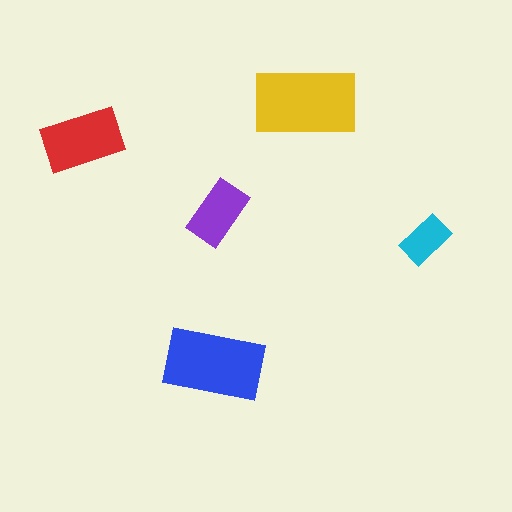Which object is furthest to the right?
The cyan rectangle is rightmost.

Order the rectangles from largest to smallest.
the yellow one, the blue one, the red one, the purple one, the cyan one.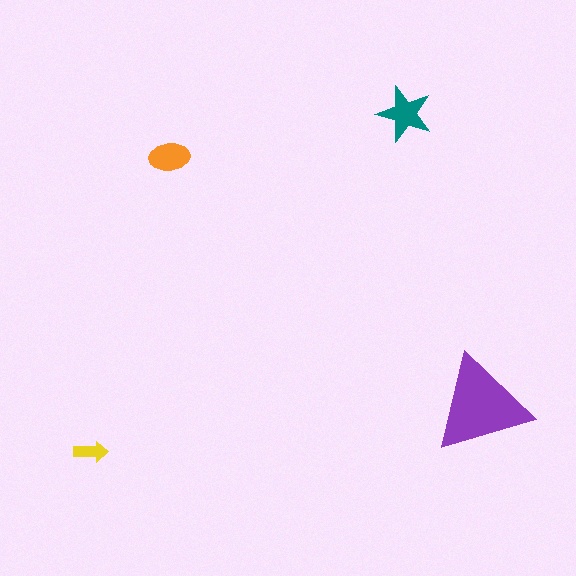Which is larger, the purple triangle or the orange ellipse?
The purple triangle.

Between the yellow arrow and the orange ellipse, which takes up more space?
The orange ellipse.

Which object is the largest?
The purple triangle.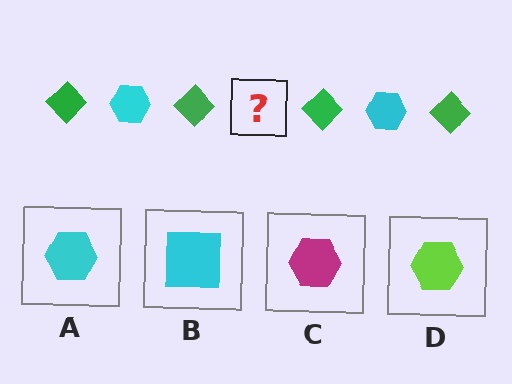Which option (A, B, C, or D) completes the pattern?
A.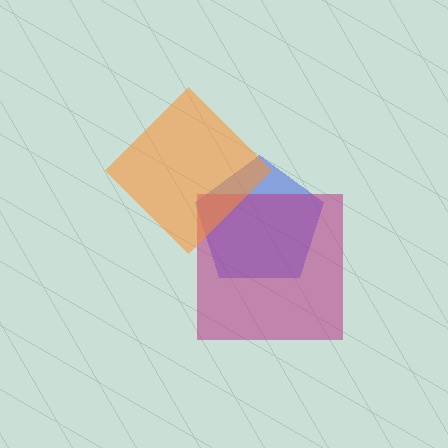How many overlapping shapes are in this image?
There are 3 overlapping shapes in the image.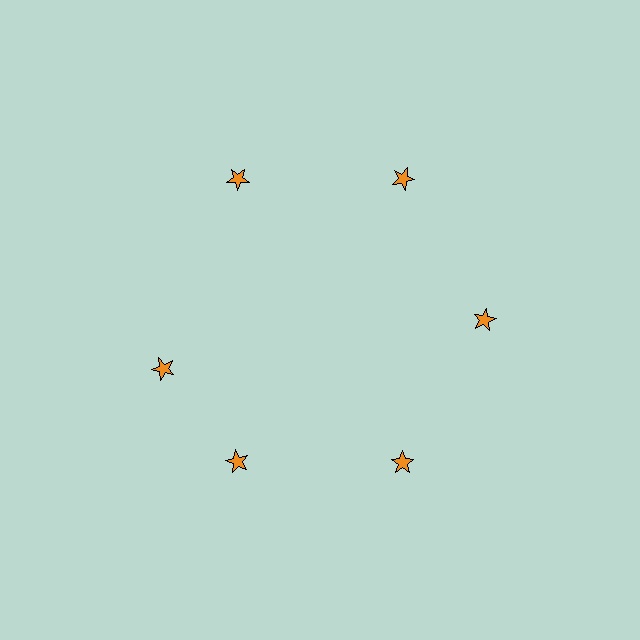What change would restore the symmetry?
The symmetry would be restored by rotating it back into even spacing with its neighbors so that all 6 stars sit at equal angles and equal distance from the center.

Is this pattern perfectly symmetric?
No. The 6 orange stars are arranged in a ring, but one element near the 9 o'clock position is rotated out of alignment along the ring, breaking the 6-fold rotational symmetry.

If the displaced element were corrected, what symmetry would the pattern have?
It would have 6-fold rotational symmetry — the pattern would map onto itself every 60 degrees.